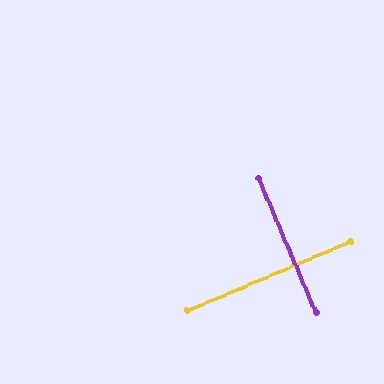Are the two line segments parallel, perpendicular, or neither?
Perpendicular — they meet at approximately 90°.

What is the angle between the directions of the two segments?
Approximately 90 degrees.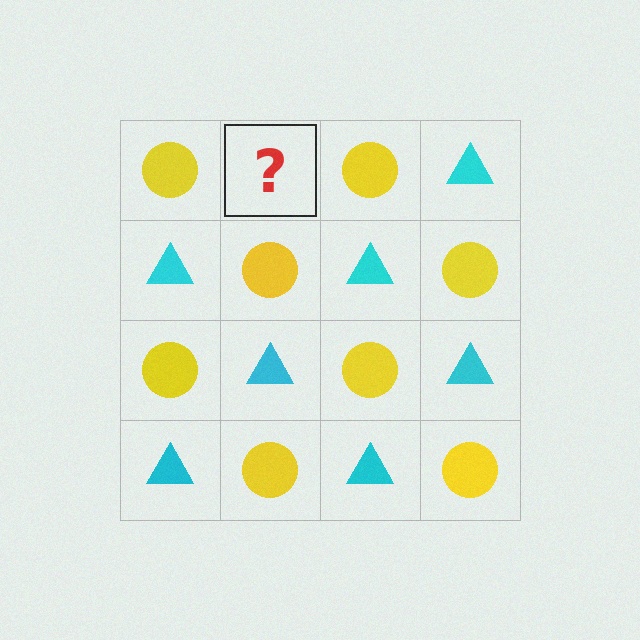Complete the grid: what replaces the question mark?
The question mark should be replaced with a cyan triangle.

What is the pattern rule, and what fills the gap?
The rule is that it alternates yellow circle and cyan triangle in a checkerboard pattern. The gap should be filled with a cyan triangle.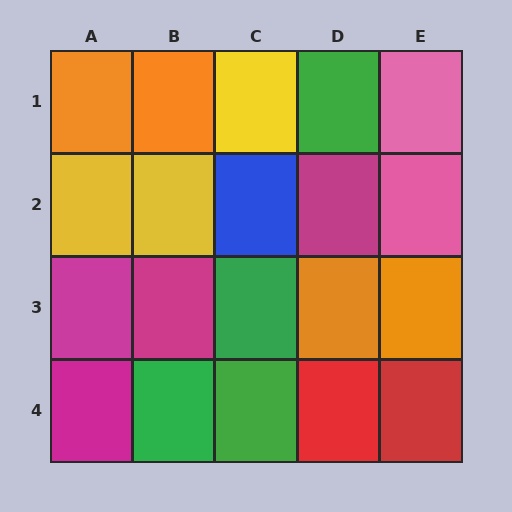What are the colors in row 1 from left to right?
Orange, orange, yellow, green, pink.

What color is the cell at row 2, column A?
Yellow.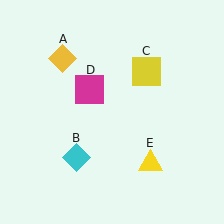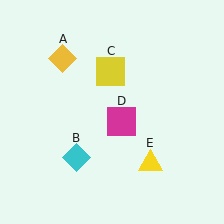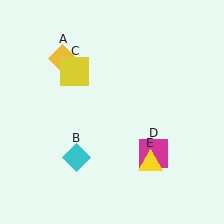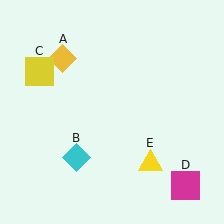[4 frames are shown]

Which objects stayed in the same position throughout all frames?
Yellow diamond (object A) and cyan diamond (object B) and yellow triangle (object E) remained stationary.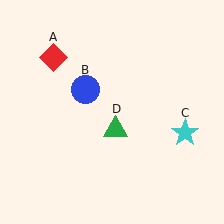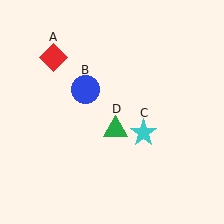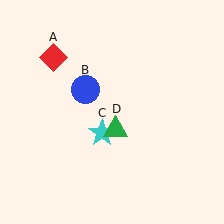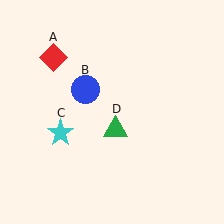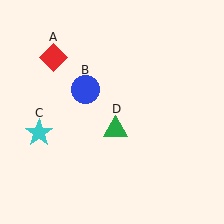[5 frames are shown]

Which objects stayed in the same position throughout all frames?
Red diamond (object A) and blue circle (object B) and green triangle (object D) remained stationary.